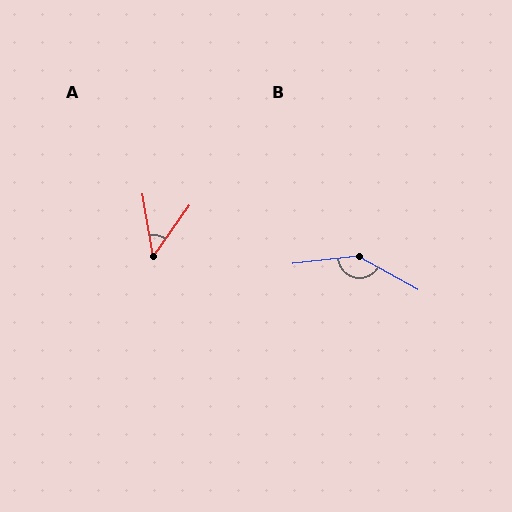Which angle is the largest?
B, at approximately 145 degrees.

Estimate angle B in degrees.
Approximately 145 degrees.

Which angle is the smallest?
A, at approximately 44 degrees.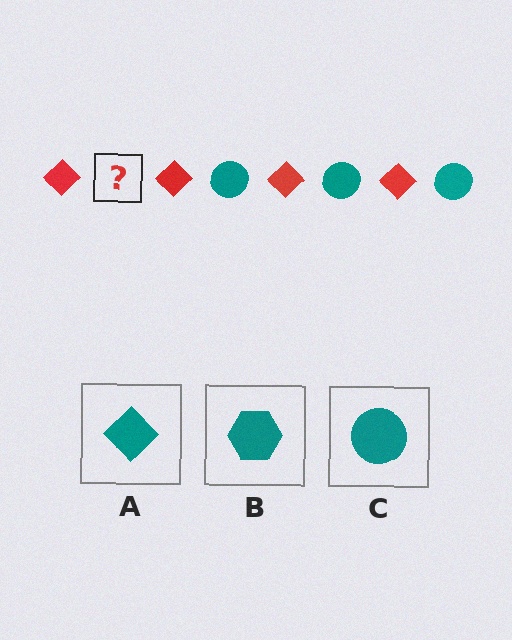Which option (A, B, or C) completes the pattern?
C.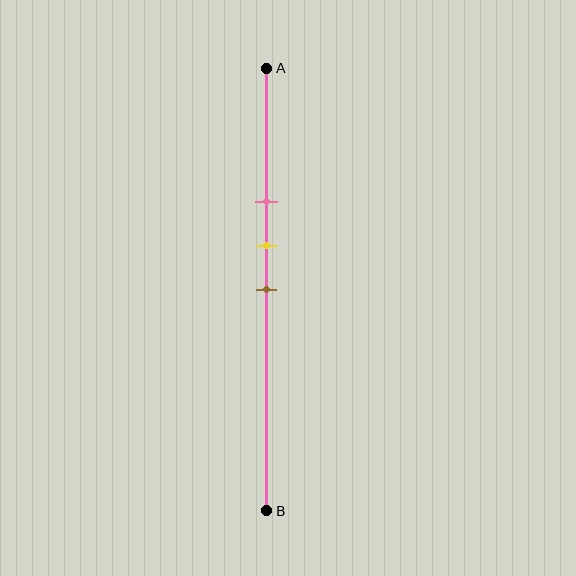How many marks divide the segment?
There are 3 marks dividing the segment.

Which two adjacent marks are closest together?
The yellow and brown marks are the closest adjacent pair.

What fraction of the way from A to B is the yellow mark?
The yellow mark is approximately 40% (0.4) of the way from A to B.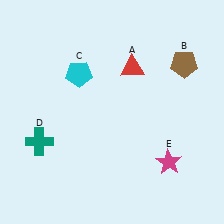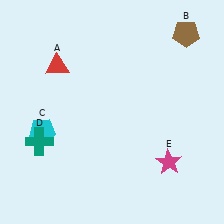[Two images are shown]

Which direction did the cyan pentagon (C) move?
The cyan pentagon (C) moved down.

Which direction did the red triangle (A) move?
The red triangle (A) moved left.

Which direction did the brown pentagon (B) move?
The brown pentagon (B) moved up.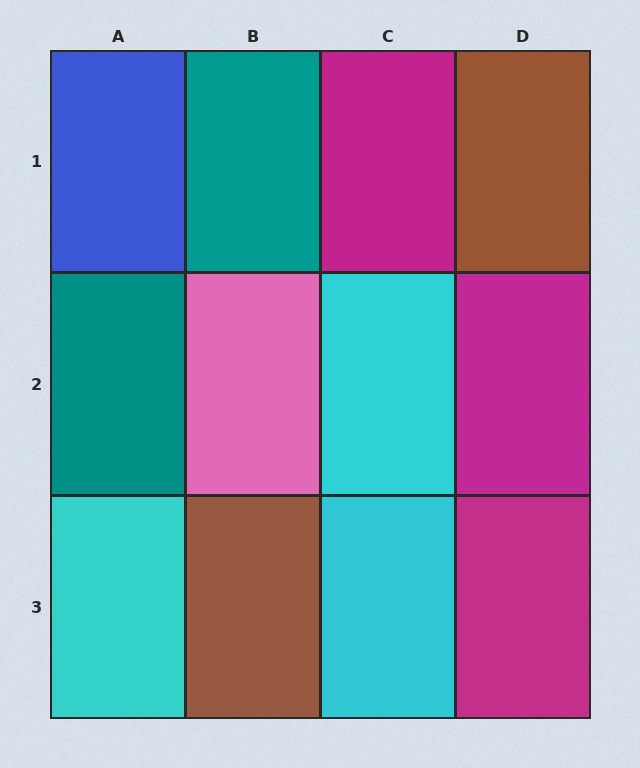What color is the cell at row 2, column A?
Teal.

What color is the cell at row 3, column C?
Cyan.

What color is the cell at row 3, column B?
Brown.